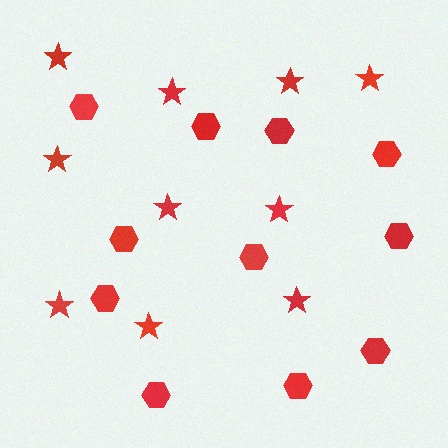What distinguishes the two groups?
There are 2 groups: one group of stars (10) and one group of hexagons (11).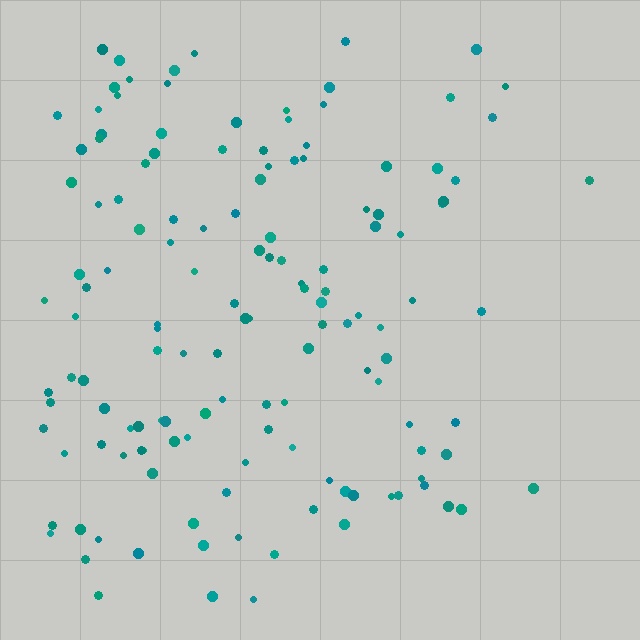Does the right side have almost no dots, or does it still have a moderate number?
Still a moderate number, just noticeably fewer than the left.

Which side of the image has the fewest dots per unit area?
The right.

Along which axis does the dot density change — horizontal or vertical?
Horizontal.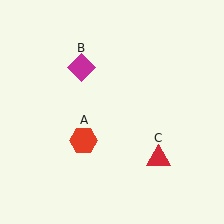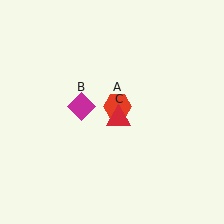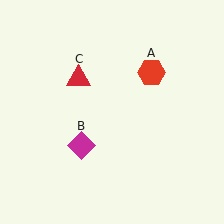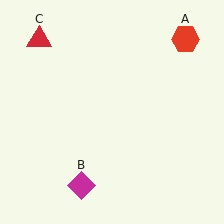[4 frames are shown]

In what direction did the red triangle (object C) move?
The red triangle (object C) moved up and to the left.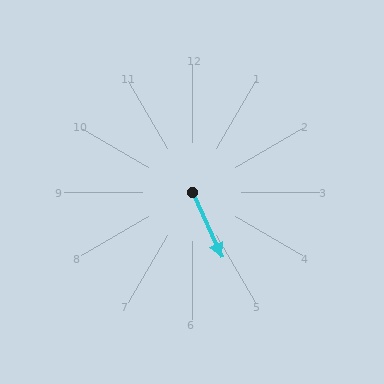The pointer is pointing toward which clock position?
Roughly 5 o'clock.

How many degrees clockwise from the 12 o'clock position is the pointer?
Approximately 156 degrees.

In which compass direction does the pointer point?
Southeast.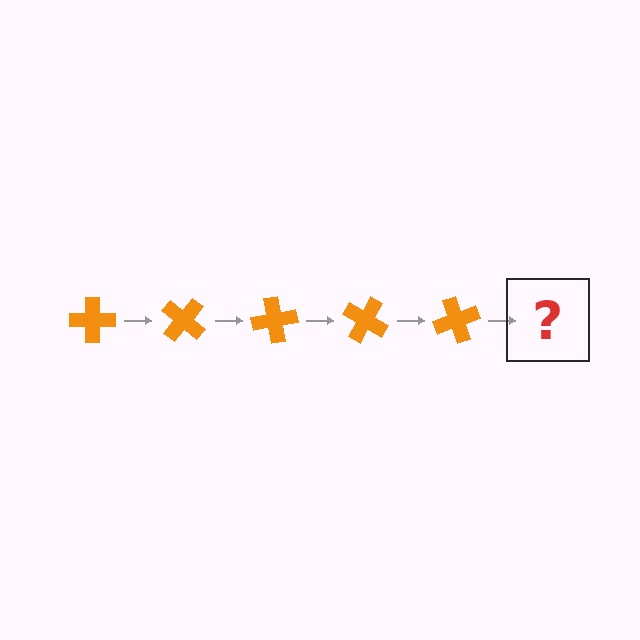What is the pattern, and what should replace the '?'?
The pattern is that the cross rotates 40 degrees each step. The '?' should be an orange cross rotated 200 degrees.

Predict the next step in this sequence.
The next step is an orange cross rotated 200 degrees.